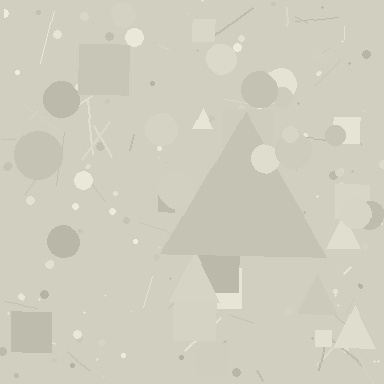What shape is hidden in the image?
A triangle is hidden in the image.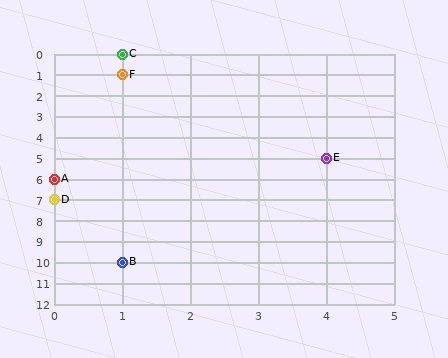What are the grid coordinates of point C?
Point C is at grid coordinates (1, 0).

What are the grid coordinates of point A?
Point A is at grid coordinates (0, 6).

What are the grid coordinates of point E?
Point E is at grid coordinates (4, 5).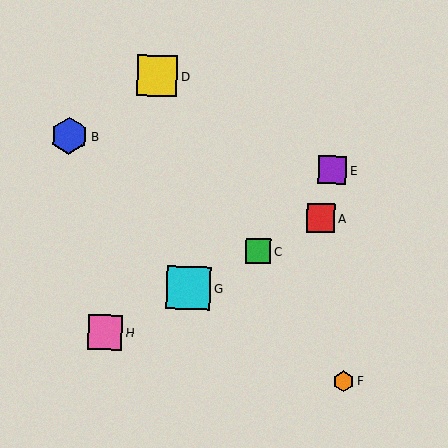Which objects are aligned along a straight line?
Objects A, C, G, H are aligned along a straight line.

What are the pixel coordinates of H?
Object H is at (105, 332).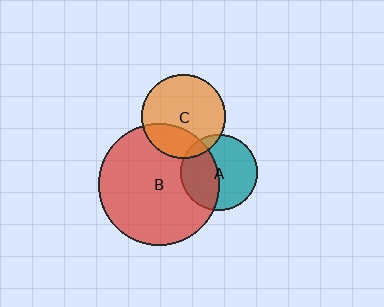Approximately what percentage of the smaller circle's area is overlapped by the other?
Approximately 25%.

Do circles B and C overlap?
Yes.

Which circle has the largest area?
Circle B (red).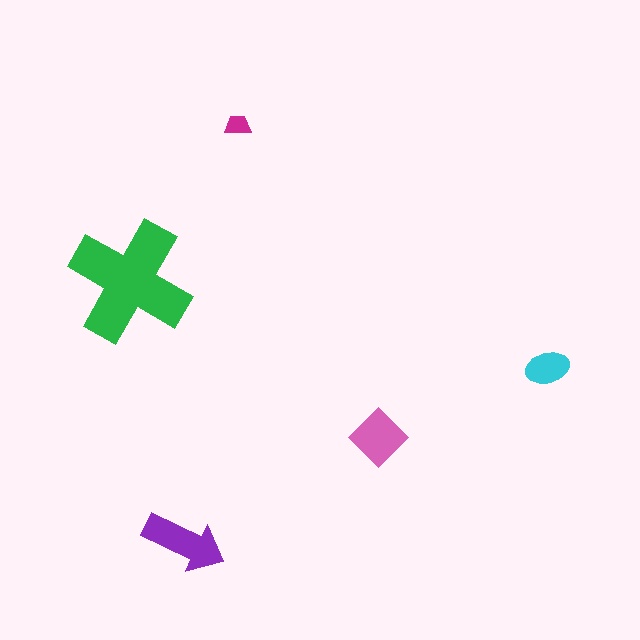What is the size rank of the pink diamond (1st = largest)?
3rd.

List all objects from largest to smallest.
The green cross, the purple arrow, the pink diamond, the cyan ellipse, the magenta trapezoid.